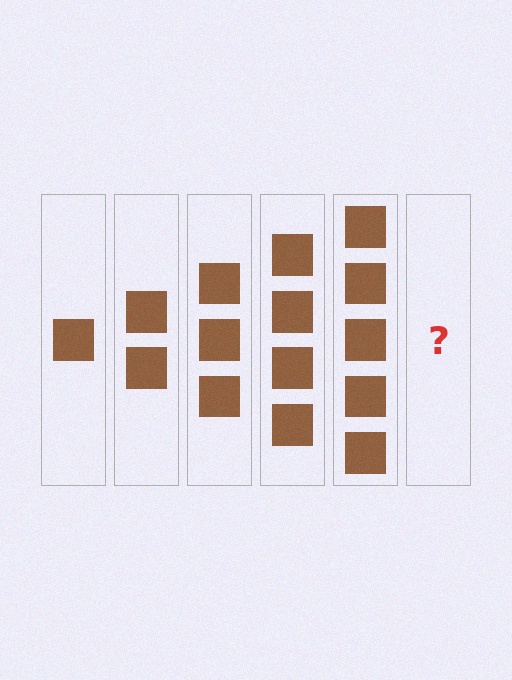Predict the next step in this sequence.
The next step is 6 squares.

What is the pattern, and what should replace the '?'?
The pattern is that each step adds one more square. The '?' should be 6 squares.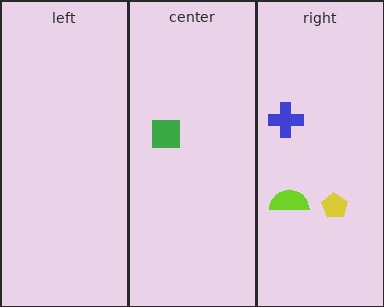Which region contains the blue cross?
The right region.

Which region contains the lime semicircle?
The right region.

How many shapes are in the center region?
1.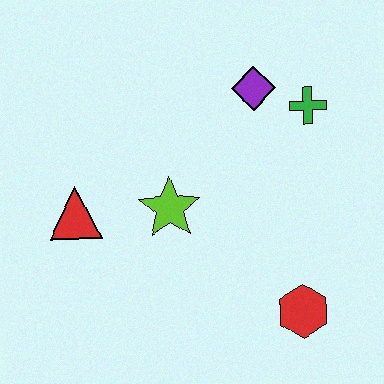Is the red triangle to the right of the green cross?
No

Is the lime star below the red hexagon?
No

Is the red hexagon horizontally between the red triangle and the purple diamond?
No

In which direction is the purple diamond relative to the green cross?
The purple diamond is to the left of the green cross.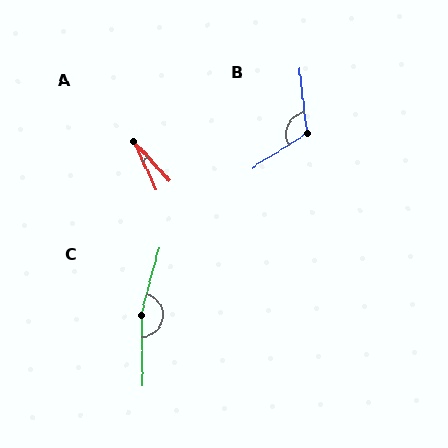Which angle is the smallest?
A, at approximately 17 degrees.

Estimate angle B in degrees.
Approximately 116 degrees.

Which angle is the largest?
C, at approximately 164 degrees.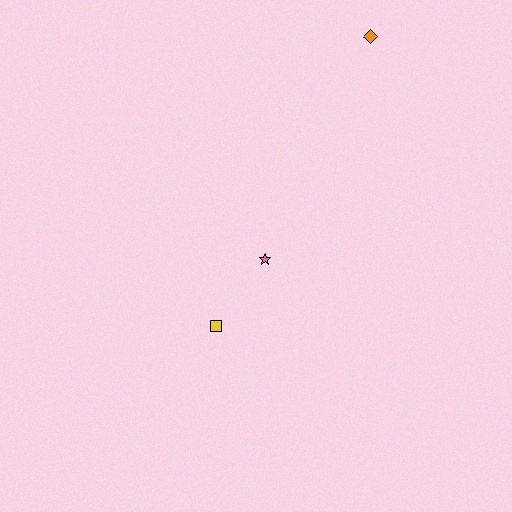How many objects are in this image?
There are 3 objects.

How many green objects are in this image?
There are no green objects.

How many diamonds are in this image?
There is 1 diamond.